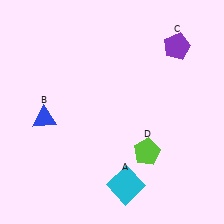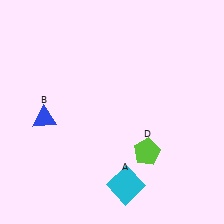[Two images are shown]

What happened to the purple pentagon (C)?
The purple pentagon (C) was removed in Image 2. It was in the top-right area of Image 1.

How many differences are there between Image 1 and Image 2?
There is 1 difference between the two images.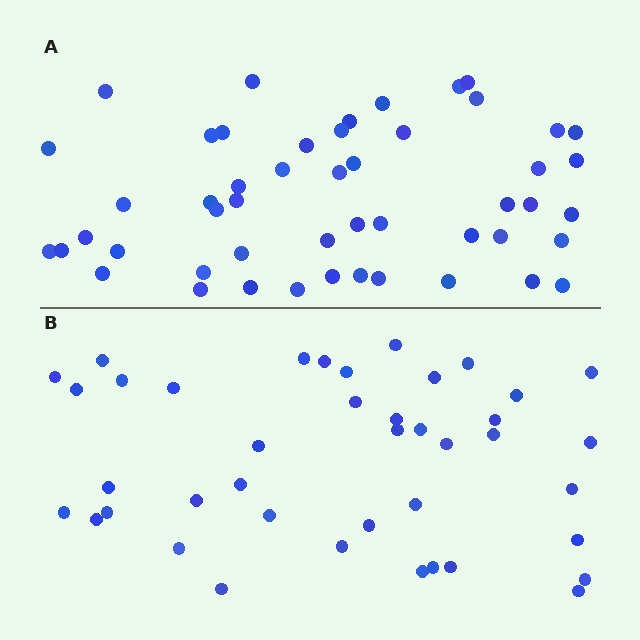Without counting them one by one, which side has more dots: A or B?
Region A (the top region) has more dots.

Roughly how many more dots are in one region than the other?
Region A has roughly 8 or so more dots than region B.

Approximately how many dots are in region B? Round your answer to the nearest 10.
About 40 dots. (The exact count is 41, which rounds to 40.)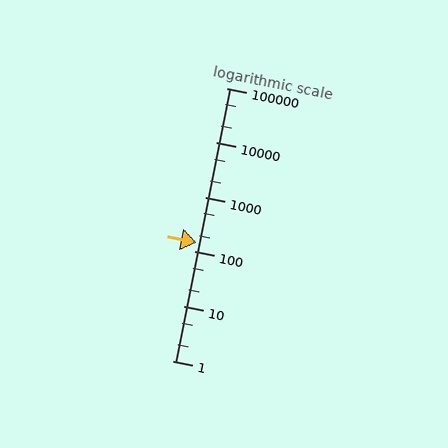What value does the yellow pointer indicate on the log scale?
The pointer indicates approximately 150.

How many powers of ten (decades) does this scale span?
The scale spans 5 decades, from 1 to 100000.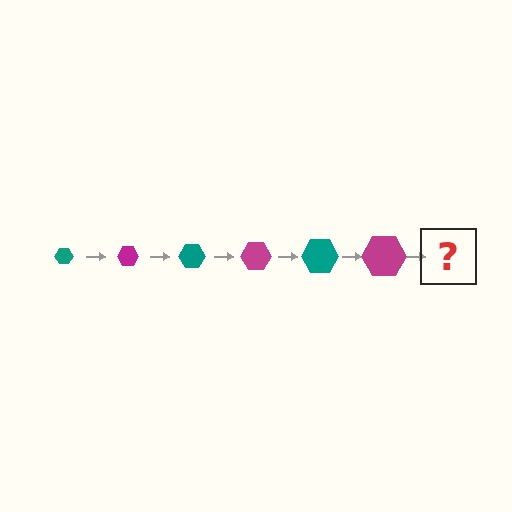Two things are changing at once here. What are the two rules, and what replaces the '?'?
The two rules are that the hexagon grows larger each step and the color cycles through teal and magenta. The '?' should be a teal hexagon, larger than the previous one.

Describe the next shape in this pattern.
It should be a teal hexagon, larger than the previous one.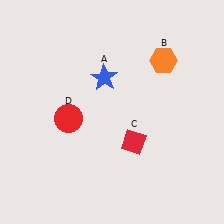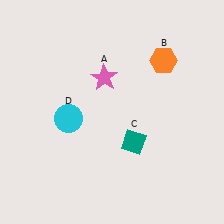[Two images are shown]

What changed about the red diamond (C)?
In Image 1, C is red. In Image 2, it changed to teal.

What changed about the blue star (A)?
In Image 1, A is blue. In Image 2, it changed to pink.